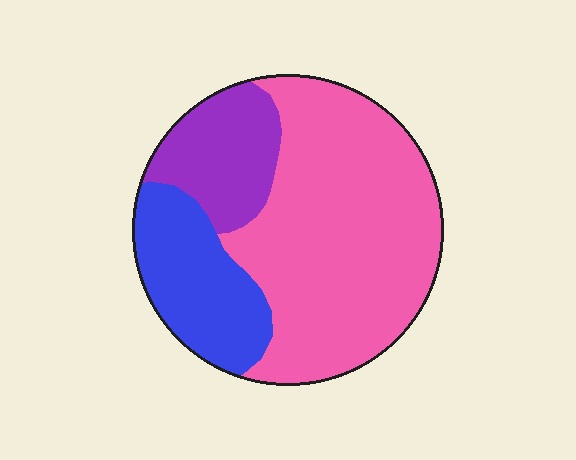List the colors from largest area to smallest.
From largest to smallest: pink, blue, purple.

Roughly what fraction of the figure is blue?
Blue takes up about one fifth (1/5) of the figure.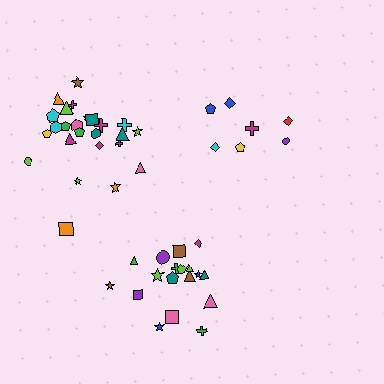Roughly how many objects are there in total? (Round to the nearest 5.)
Roughly 50 objects in total.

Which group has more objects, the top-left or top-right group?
The top-left group.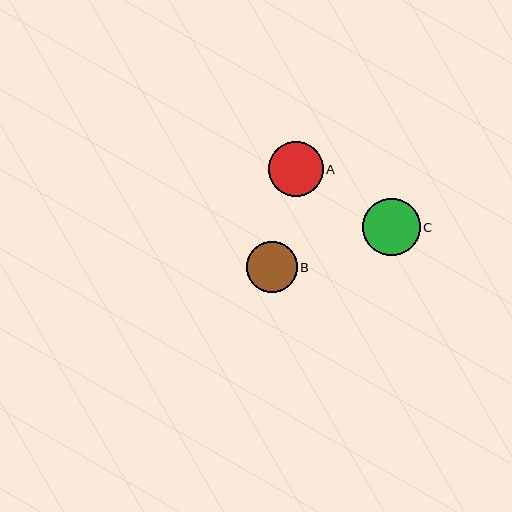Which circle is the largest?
Circle C is the largest with a size of approximately 57 pixels.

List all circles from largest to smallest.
From largest to smallest: C, A, B.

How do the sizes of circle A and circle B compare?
Circle A and circle B are approximately the same size.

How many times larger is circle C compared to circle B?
Circle C is approximately 1.1 times the size of circle B.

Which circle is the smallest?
Circle B is the smallest with a size of approximately 51 pixels.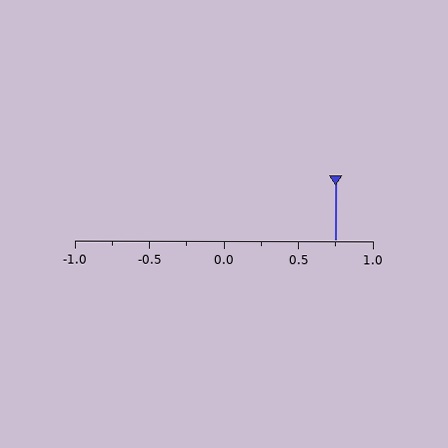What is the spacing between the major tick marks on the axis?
The major ticks are spaced 0.5 apart.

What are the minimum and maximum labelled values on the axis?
The axis runs from -1.0 to 1.0.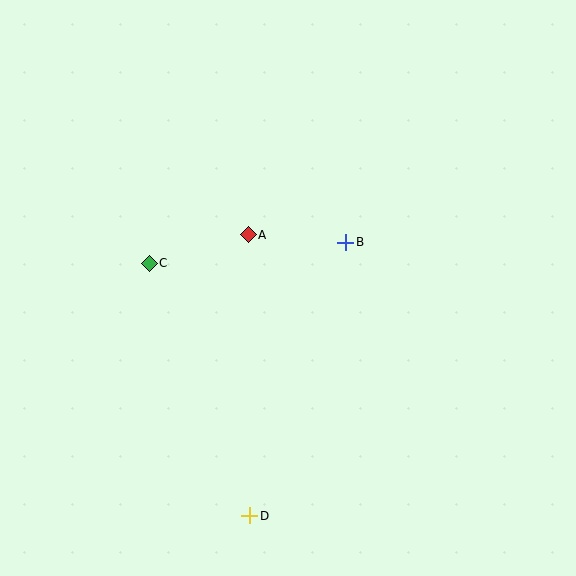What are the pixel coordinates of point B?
Point B is at (346, 242).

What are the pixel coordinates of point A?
Point A is at (248, 235).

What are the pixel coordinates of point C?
Point C is at (149, 263).